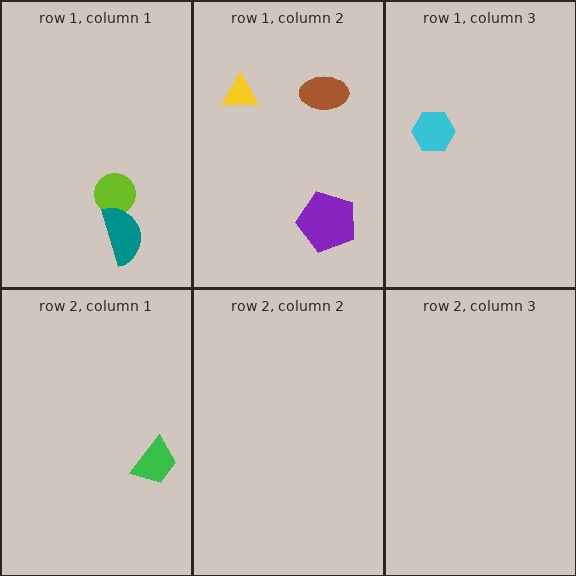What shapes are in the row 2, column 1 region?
The green trapezoid.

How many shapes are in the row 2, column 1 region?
1.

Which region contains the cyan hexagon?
The row 1, column 3 region.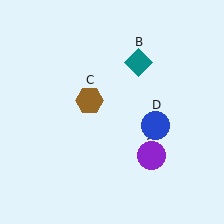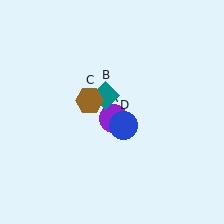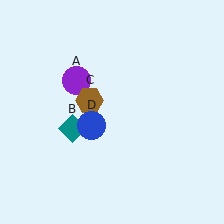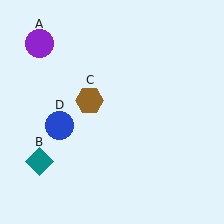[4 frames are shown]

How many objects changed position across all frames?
3 objects changed position: purple circle (object A), teal diamond (object B), blue circle (object D).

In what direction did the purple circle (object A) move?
The purple circle (object A) moved up and to the left.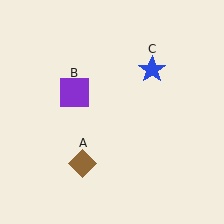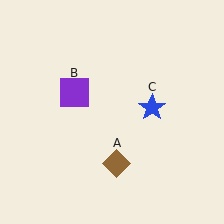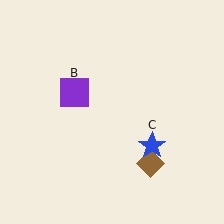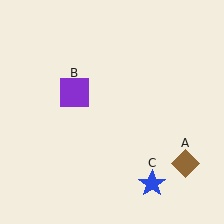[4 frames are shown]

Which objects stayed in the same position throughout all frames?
Purple square (object B) remained stationary.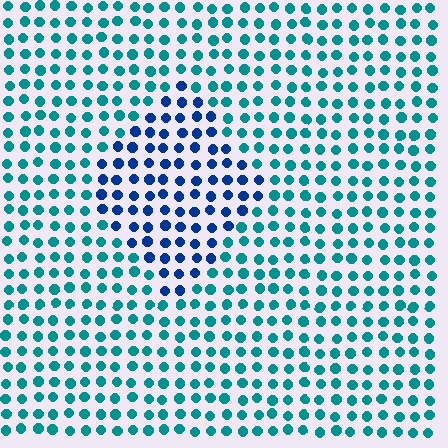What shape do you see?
I see a diamond.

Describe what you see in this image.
The image is filled with small teal elements in a uniform arrangement. A diamond-shaped region is visible where the elements are tinted to a slightly different hue, forming a subtle color boundary.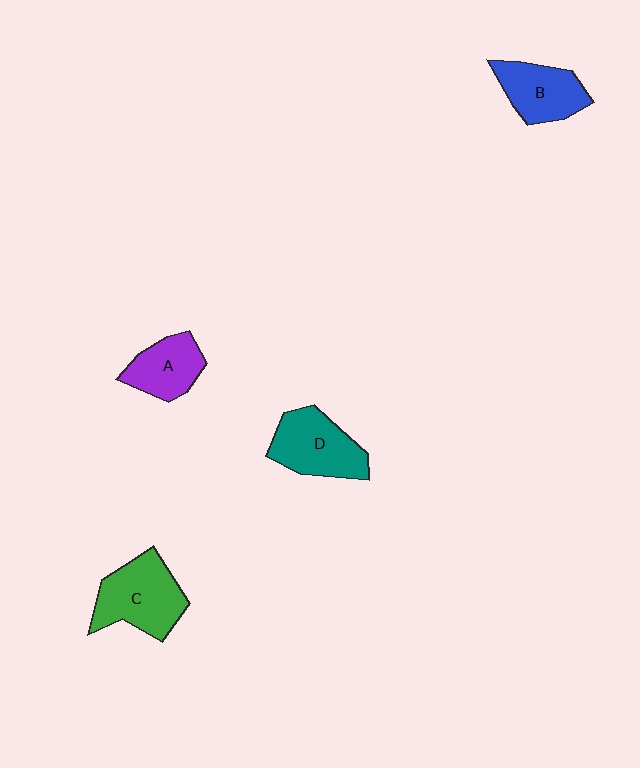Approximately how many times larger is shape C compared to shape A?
Approximately 1.5 times.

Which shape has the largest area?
Shape C (green).